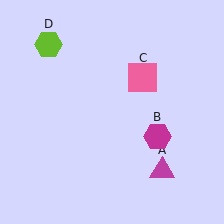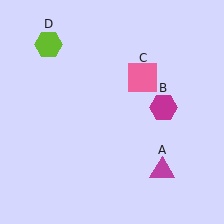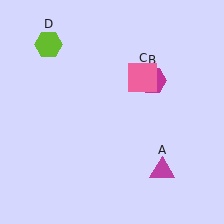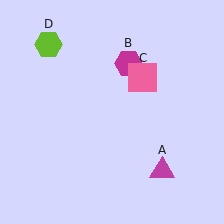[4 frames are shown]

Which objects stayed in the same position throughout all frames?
Magenta triangle (object A) and pink square (object C) and lime hexagon (object D) remained stationary.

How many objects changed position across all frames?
1 object changed position: magenta hexagon (object B).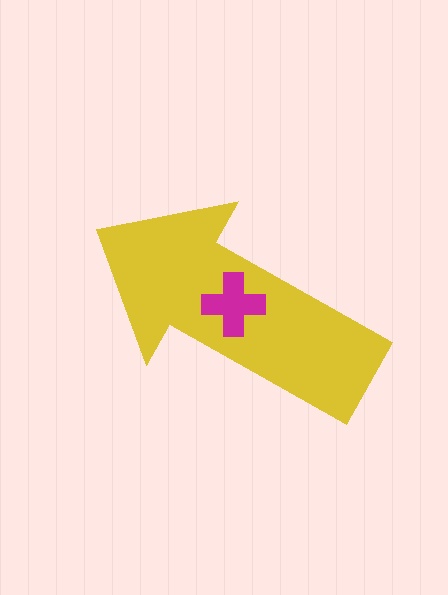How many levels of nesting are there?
2.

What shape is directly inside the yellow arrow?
The magenta cross.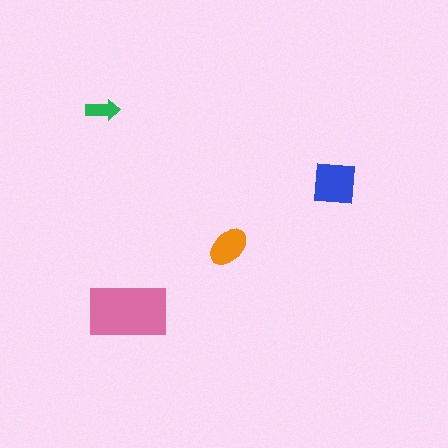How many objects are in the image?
There are 4 objects in the image.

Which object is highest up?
The green arrow is topmost.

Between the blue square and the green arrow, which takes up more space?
The blue square.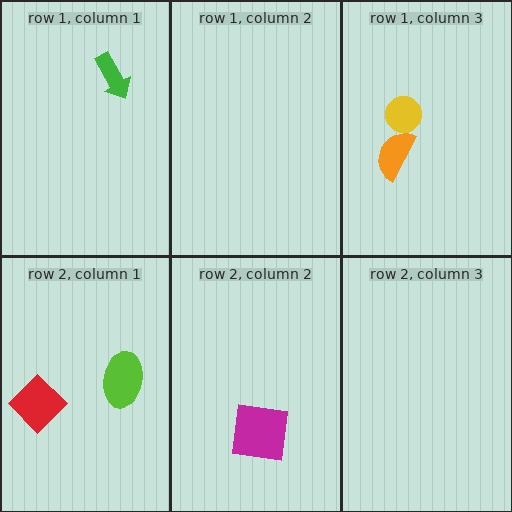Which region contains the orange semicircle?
The row 1, column 3 region.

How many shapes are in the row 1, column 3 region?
2.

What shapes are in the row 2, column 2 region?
The magenta square.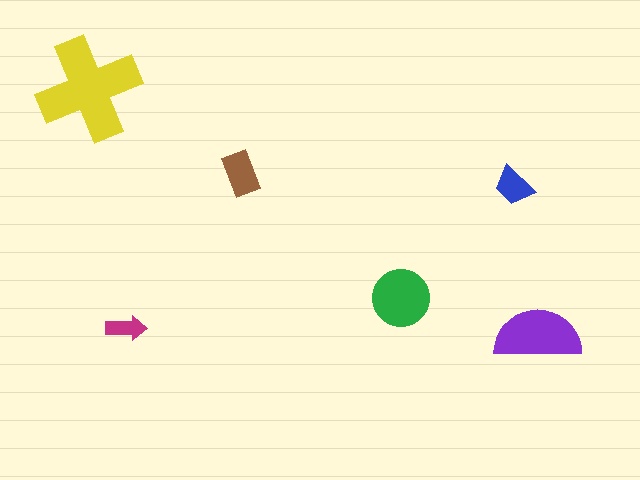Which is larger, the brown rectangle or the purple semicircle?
The purple semicircle.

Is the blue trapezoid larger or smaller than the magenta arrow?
Larger.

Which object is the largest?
The yellow cross.